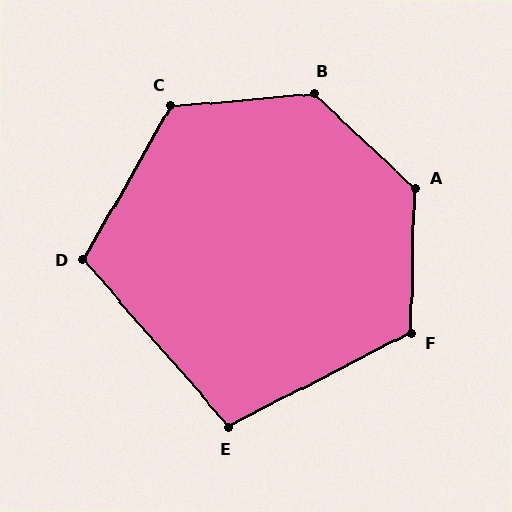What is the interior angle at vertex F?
Approximately 119 degrees (obtuse).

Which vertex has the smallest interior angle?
E, at approximately 104 degrees.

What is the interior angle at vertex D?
Approximately 109 degrees (obtuse).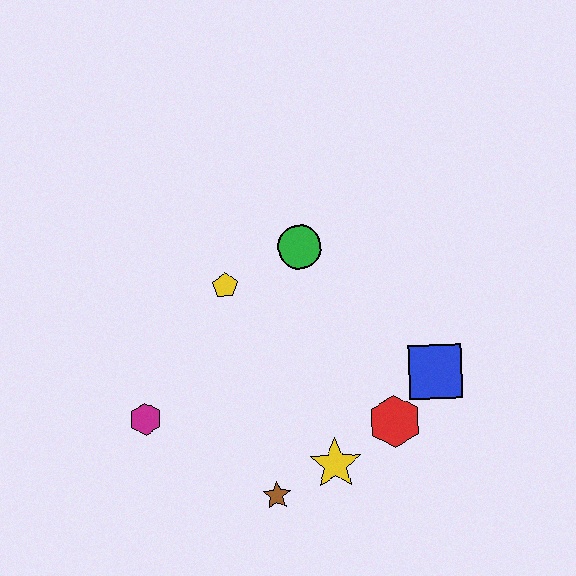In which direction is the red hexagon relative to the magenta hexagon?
The red hexagon is to the right of the magenta hexagon.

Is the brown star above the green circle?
No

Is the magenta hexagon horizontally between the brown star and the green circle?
No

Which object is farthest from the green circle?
The brown star is farthest from the green circle.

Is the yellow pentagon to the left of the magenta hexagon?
No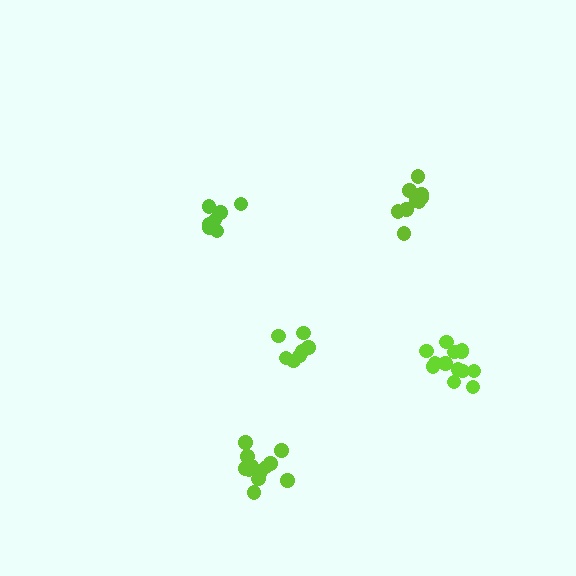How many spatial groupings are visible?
There are 5 spatial groupings.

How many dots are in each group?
Group 1: 7 dots, Group 2: 10 dots, Group 3: 13 dots, Group 4: 8 dots, Group 5: 13 dots (51 total).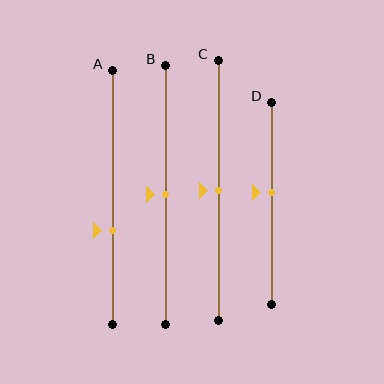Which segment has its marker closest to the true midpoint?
Segment B has its marker closest to the true midpoint.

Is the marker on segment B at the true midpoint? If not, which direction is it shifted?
Yes, the marker on segment B is at the true midpoint.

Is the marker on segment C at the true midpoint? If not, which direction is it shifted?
Yes, the marker on segment C is at the true midpoint.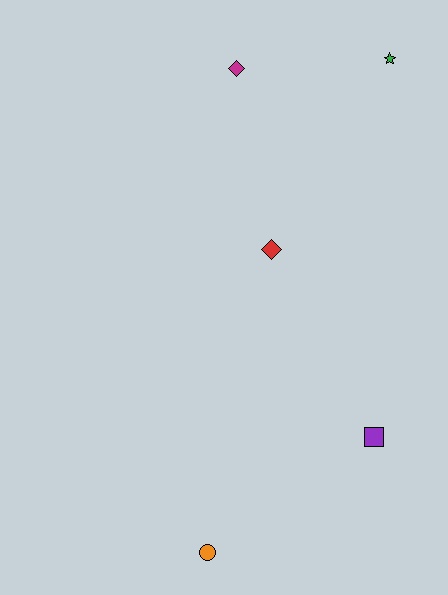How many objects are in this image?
There are 5 objects.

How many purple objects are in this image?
There is 1 purple object.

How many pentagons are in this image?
There are no pentagons.